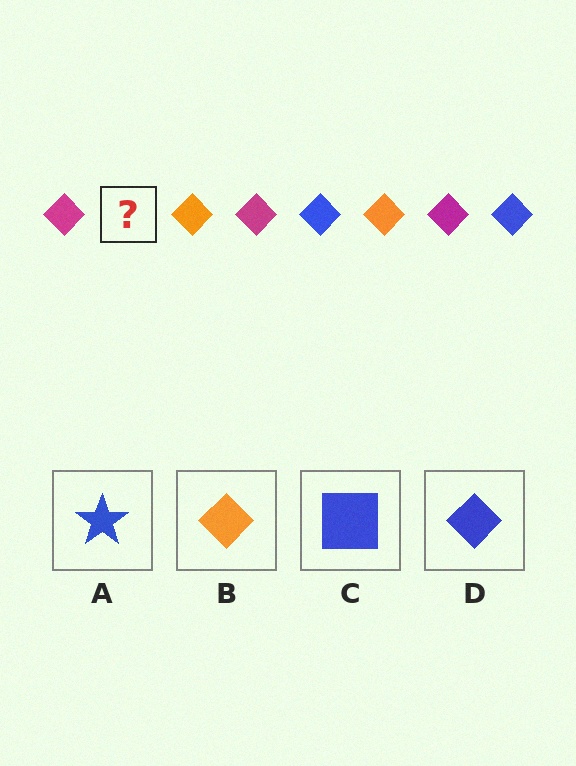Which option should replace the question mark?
Option D.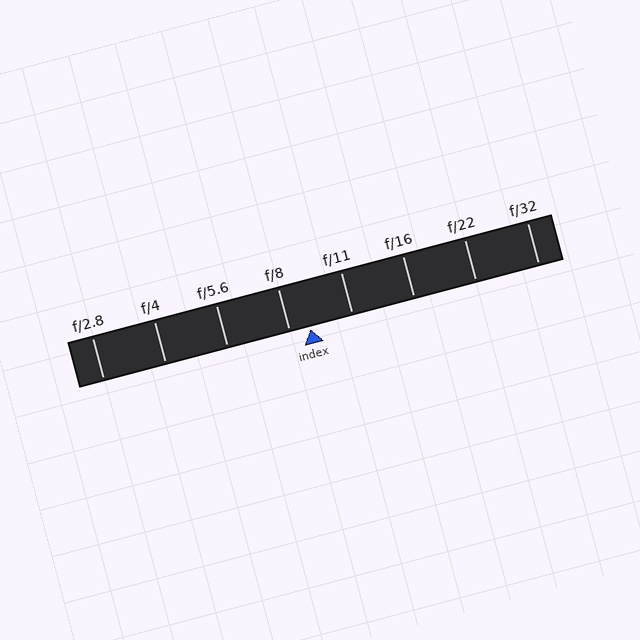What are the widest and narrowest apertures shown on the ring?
The widest aperture shown is f/2.8 and the narrowest is f/32.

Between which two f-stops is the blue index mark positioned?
The index mark is between f/8 and f/11.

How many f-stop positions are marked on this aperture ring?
There are 8 f-stop positions marked.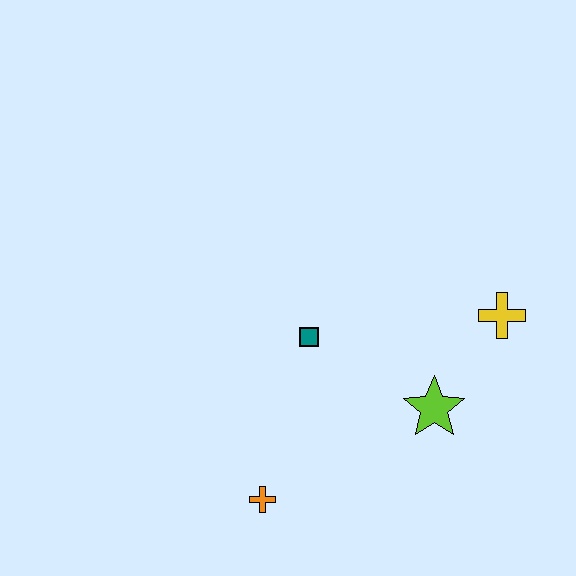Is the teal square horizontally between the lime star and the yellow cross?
No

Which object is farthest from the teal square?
The yellow cross is farthest from the teal square.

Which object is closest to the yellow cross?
The lime star is closest to the yellow cross.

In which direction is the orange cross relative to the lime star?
The orange cross is to the left of the lime star.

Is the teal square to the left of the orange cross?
No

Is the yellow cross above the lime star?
Yes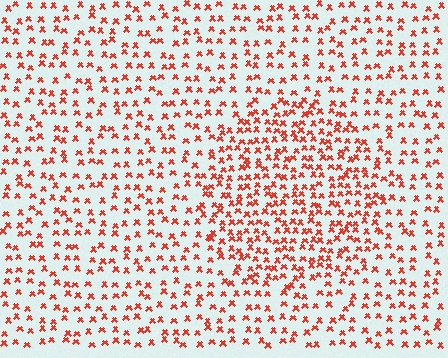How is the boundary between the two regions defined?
The boundary is defined by a change in element density (approximately 1.8x ratio). All elements are the same color, size, and shape.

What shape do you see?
I see a circle.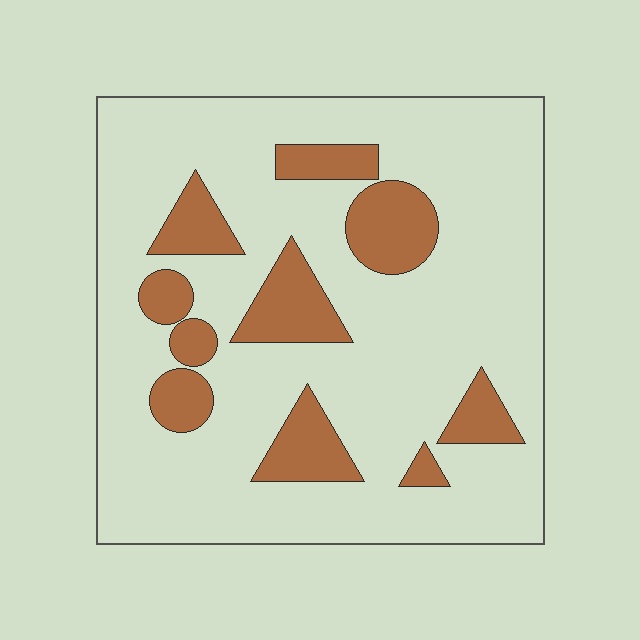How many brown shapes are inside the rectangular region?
10.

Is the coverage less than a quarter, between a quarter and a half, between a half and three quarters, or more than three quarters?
Less than a quarter.